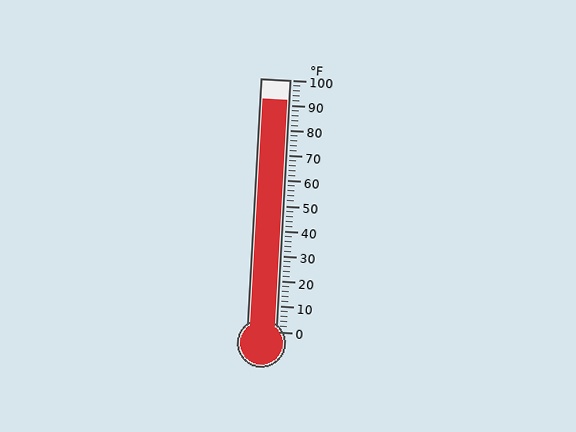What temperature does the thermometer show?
The thermometer shows approximately 92°F.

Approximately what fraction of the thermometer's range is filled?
The thermometer is filled to approximately 90% of its range.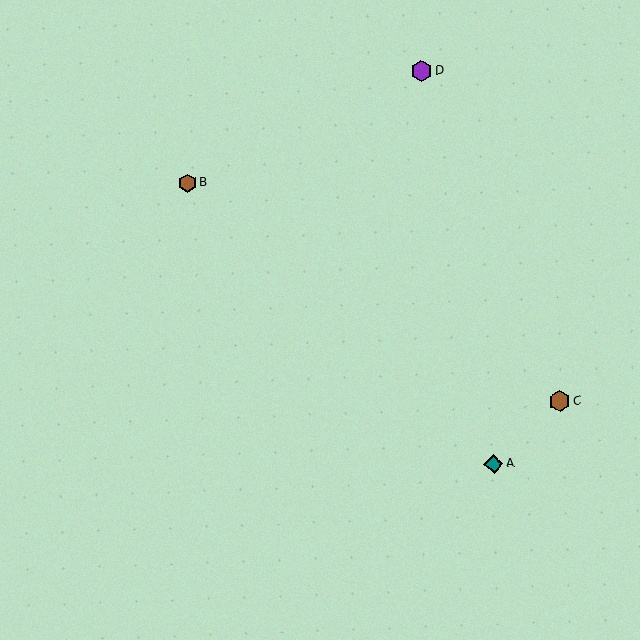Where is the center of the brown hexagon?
The center of the brown hexagon is at (187, 183).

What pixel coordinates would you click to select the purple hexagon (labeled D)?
Click at (421, 71) to select the purple hexagon D.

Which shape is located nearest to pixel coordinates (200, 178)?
The brown hexagon (labeled B) at (187, 183) is nearest to that location.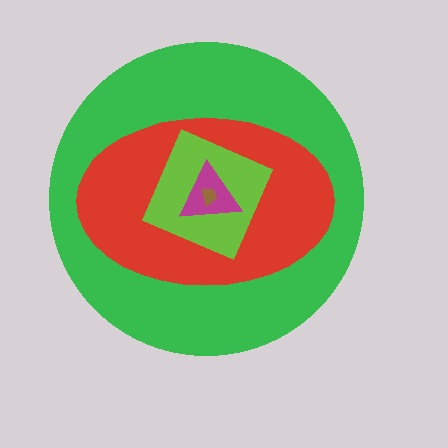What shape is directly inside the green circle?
The red ellipse.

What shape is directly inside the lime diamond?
The magenta triangle.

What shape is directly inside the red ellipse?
The lime diamond.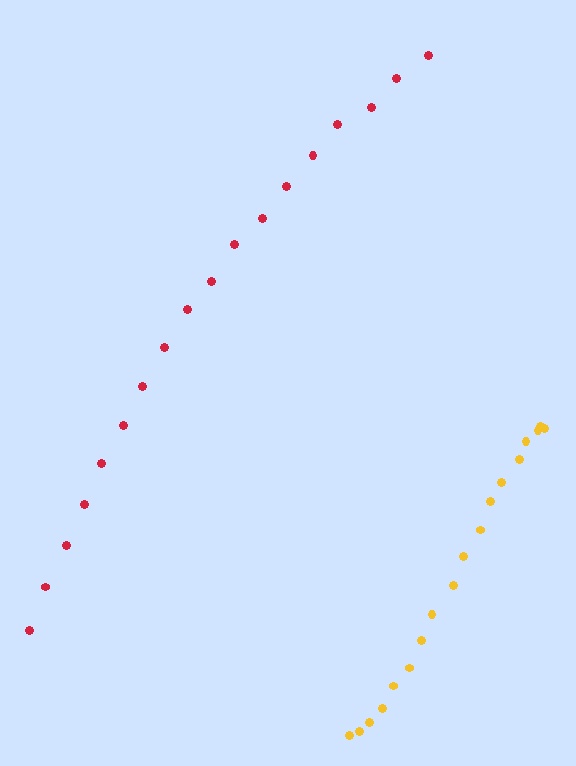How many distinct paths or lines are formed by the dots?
There are 2 distinct paths.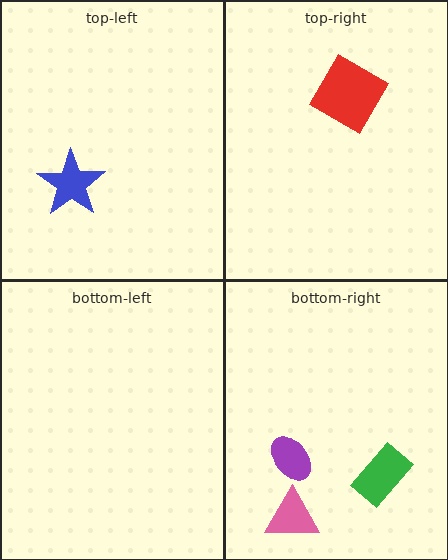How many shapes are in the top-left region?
1.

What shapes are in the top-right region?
The red square.